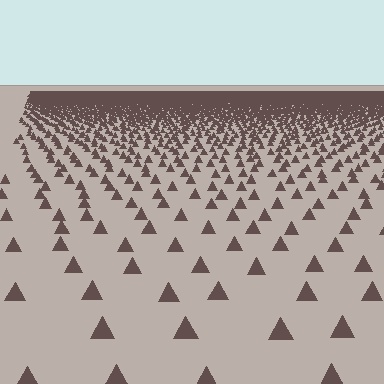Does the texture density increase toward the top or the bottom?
Density increases toward the top.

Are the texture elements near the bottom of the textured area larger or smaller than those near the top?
Larger. Near the bottom, elements are closer to the viewer and appear at a bigger on-screen size.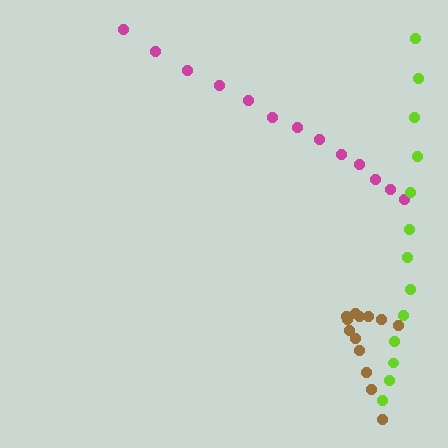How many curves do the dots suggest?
There are 3 distinct paths.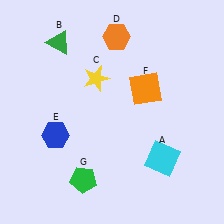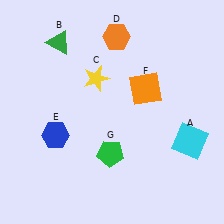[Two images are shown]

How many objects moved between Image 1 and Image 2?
2 objects moved between the two images.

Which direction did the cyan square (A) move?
The cyan square (A) moved right.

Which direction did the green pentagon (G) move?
The green pentagon (G) moved right.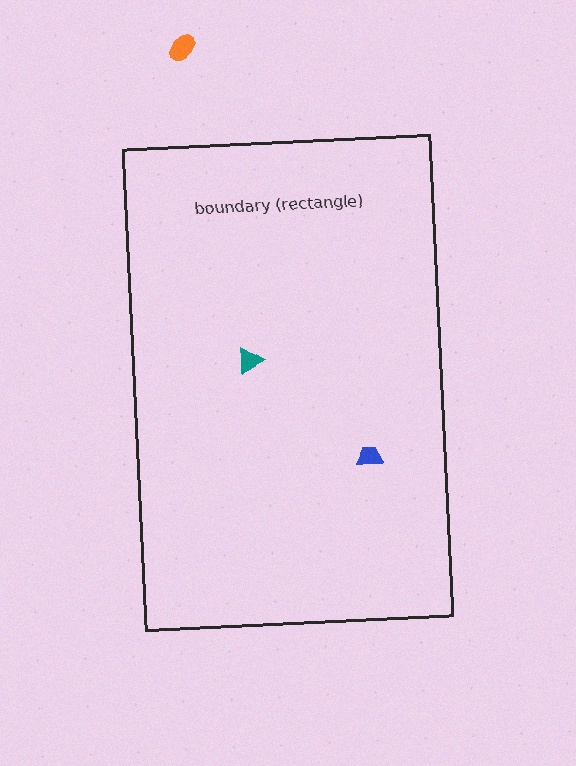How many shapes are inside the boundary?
2 inside, 1 outside.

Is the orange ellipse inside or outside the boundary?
Outside.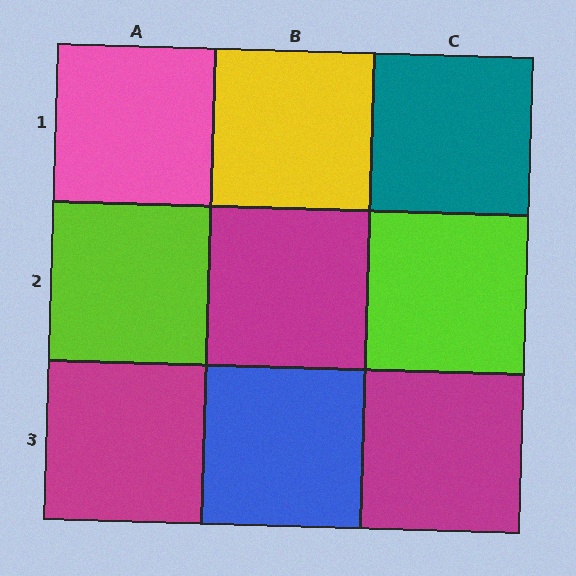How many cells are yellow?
1 cell is yellow.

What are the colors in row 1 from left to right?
Pink, yellow, teal.